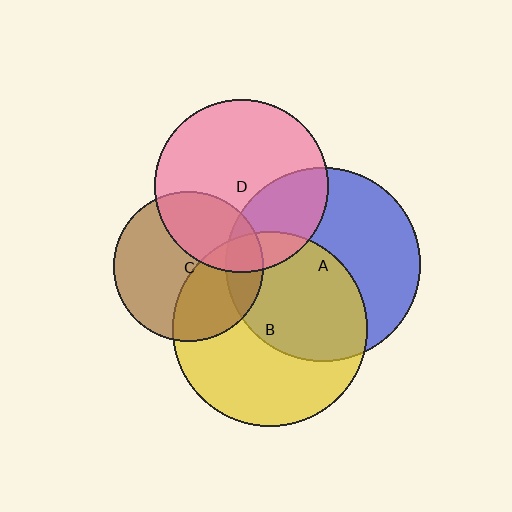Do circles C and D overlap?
Yes.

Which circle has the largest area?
Circle B (yellow).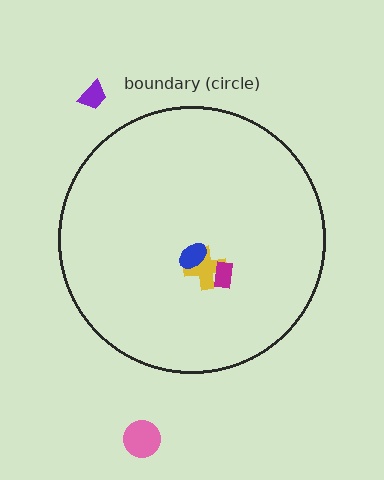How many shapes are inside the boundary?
3 inside, 2 outside.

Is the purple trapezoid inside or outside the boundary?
Outside.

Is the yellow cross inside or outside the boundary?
Inside.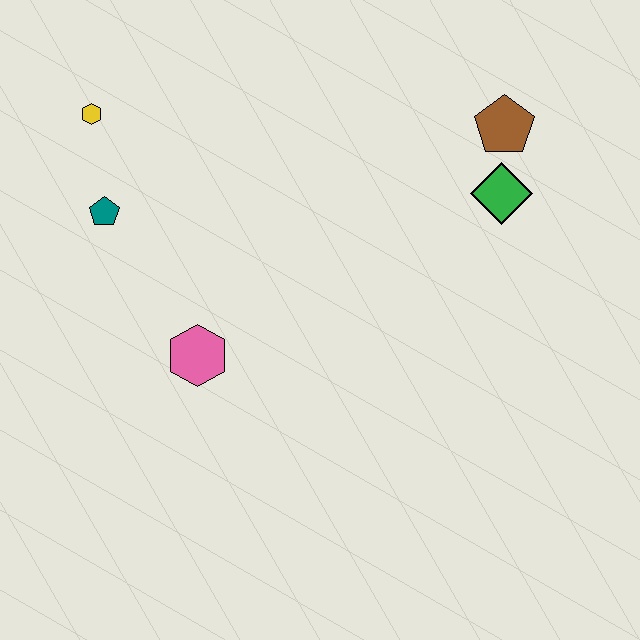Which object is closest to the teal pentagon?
The yellow hexagon is closest to the teal pentagon.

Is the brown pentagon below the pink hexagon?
No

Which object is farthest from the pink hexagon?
The brown pentagon is farthest from the pink hexagon.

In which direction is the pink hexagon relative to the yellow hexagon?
The pink hexagon is below the yellow hexagon.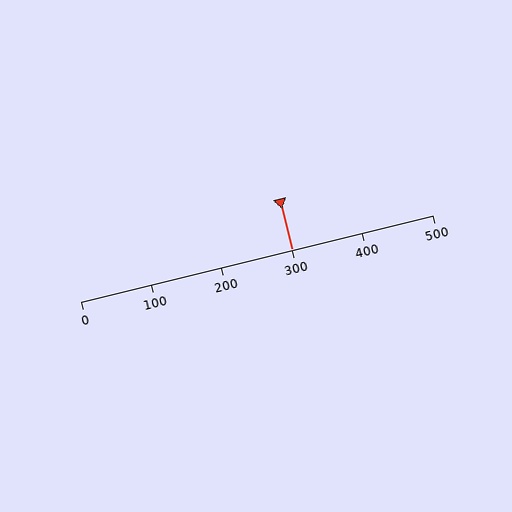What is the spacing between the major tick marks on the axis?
The major ticks are spaced 100 apart.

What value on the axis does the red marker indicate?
The marker indicates approximately 300.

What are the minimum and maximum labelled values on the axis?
The axis runs from 0 to 500.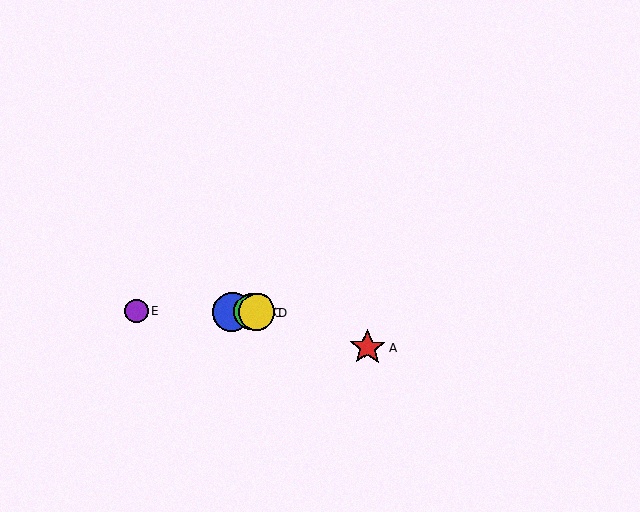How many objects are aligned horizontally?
4 objects (B, C, D, E) are aligned horizontally.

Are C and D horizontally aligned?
Yes, both are at y≈312.